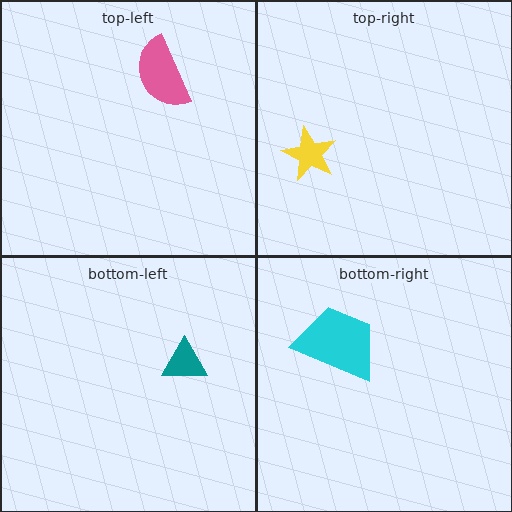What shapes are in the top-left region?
The pink semicircle.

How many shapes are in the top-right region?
1.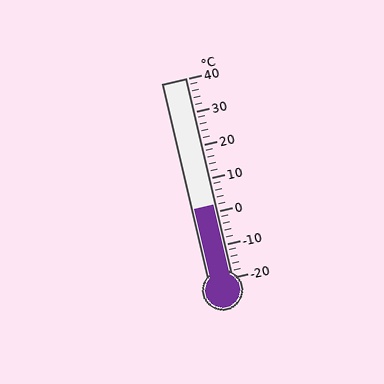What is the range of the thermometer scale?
The thermometer scale ranges from -20°C to 40°C.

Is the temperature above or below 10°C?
The temperature is below 10°C.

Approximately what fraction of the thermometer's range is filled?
The thermometer is filled to approximately 35% of its range.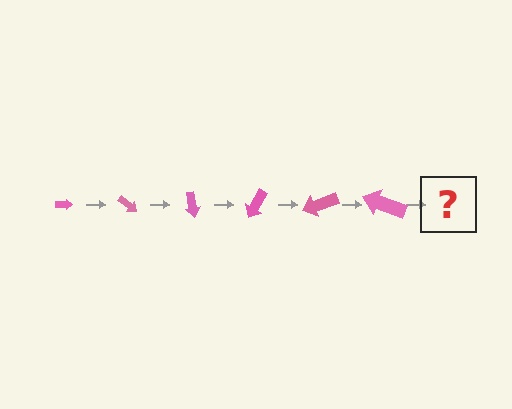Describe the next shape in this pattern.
It should be an arrow, larger than the previous one and rotated 240 degrees from the start.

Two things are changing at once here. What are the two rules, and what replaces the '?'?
The two rules are that the arrow grows larger each step and it rotates 40 degrees each step. The '?' should be an arrow, larger than the previous one and rotated 240 degrees from the start.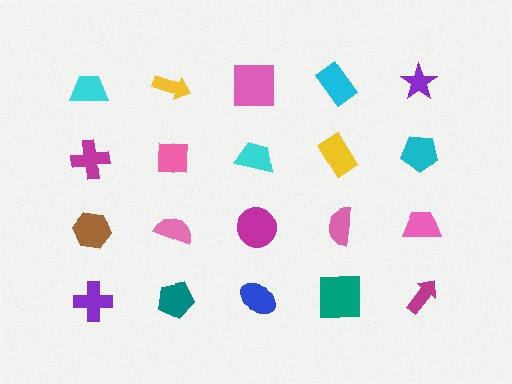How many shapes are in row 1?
5 shapes.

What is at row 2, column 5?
A cyan pentagon.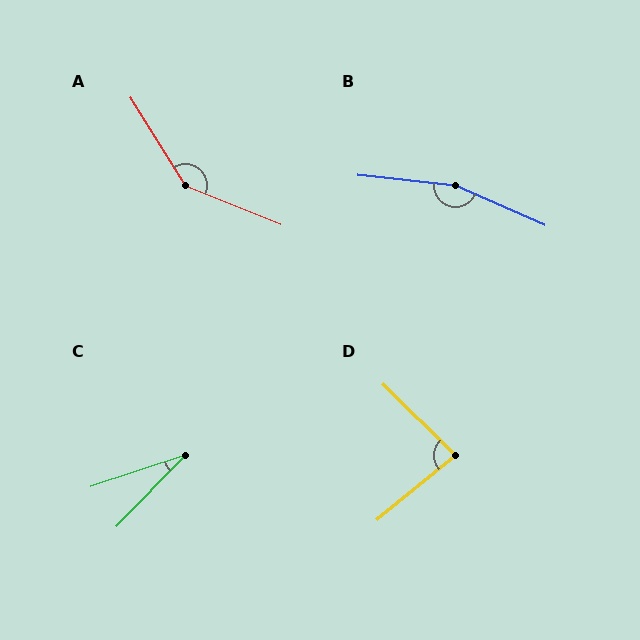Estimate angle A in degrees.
Approximately 144 degrees.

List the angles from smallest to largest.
C (28°), D (84°), A (144°), B (162°).